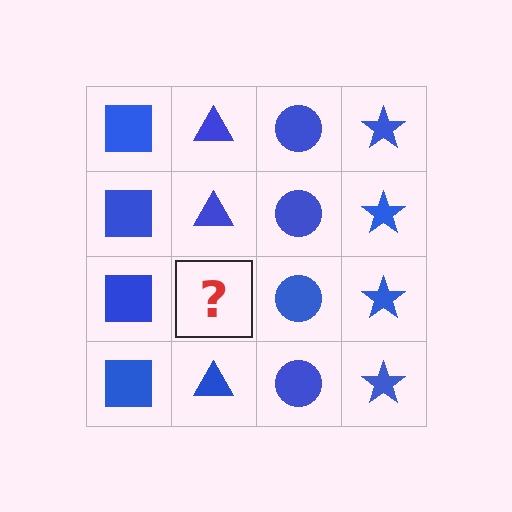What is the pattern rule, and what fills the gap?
The rule is that each column has a consistent shape. The gap should be filled with a blue triangle.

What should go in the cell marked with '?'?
The missing cell should contain a blue triangle.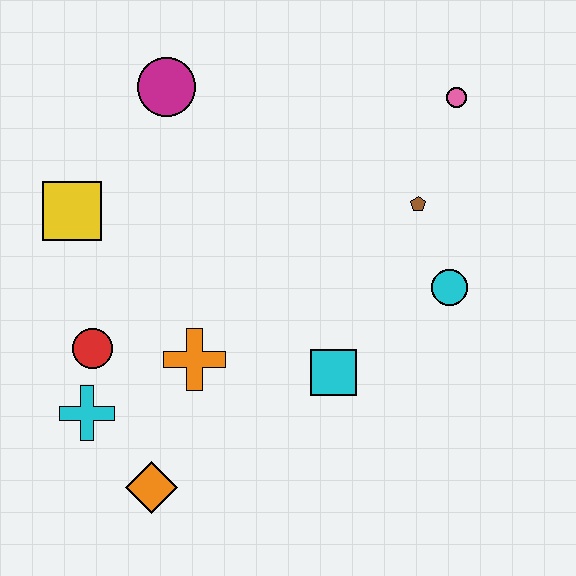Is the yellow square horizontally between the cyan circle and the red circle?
No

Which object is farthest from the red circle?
The pink circle is farthest from the red circle.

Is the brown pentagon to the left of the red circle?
No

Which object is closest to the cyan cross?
The red circle is closest to the cyan cross.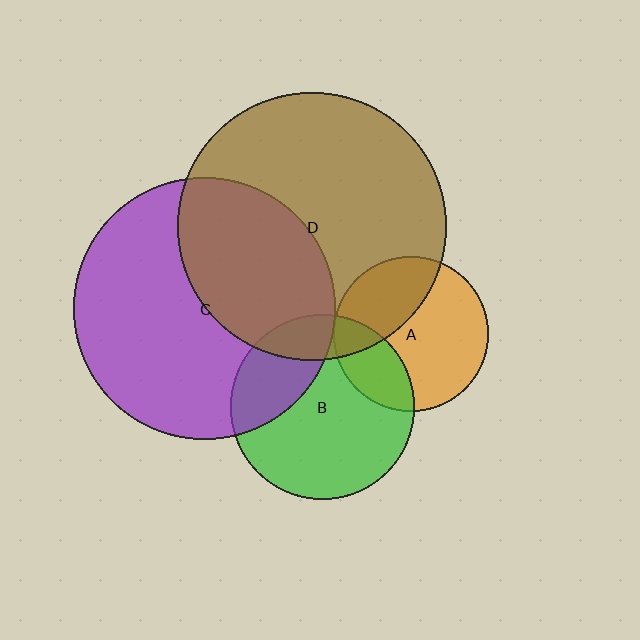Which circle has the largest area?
Circle D (brown).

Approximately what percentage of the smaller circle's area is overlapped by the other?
Approximately 30%.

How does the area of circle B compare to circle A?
Approximately 1.4 times.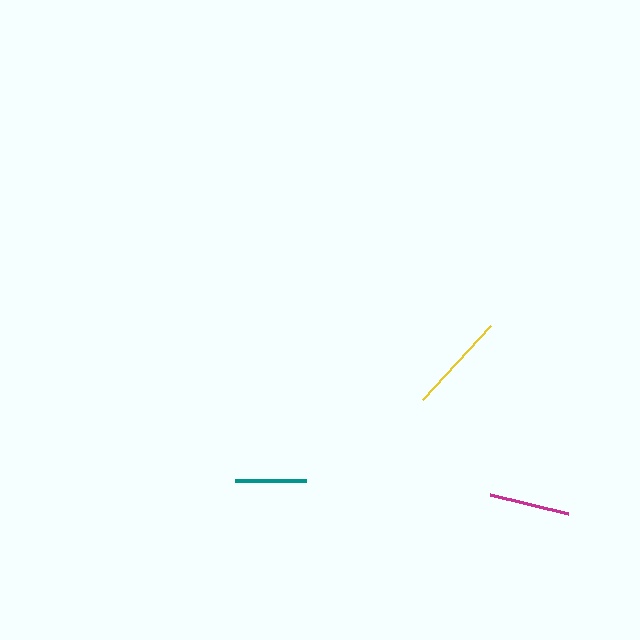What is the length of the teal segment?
The teal segment is approximately 70 pixels long.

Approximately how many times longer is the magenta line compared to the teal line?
The magenta line is approximately 1.1 times the length of the teal line.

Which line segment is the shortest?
The teal line is the shortest at approximately 70 pixels.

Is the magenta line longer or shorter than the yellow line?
The yellow line is longer than the magenta line.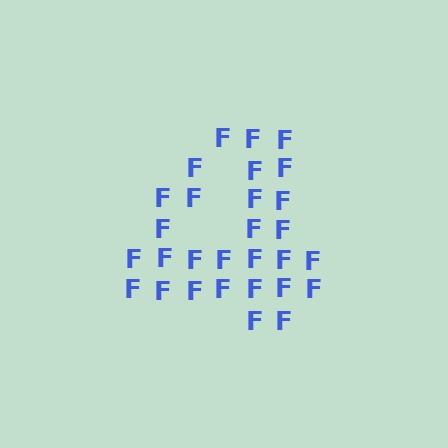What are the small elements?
The small elements are letter F's.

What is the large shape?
The large shape is the digit 4.